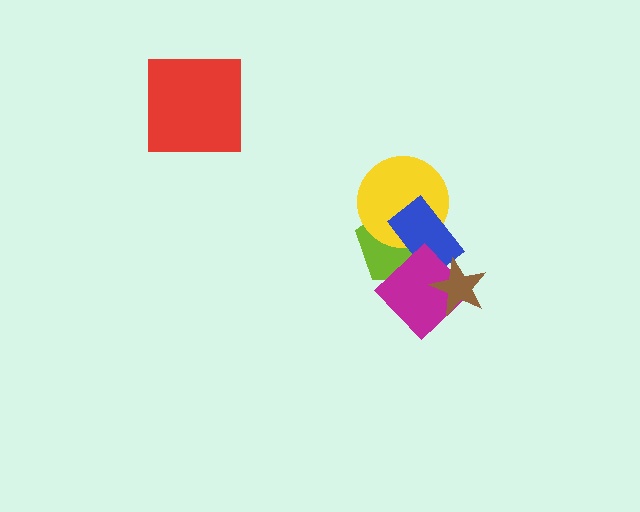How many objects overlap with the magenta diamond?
3 objects overlap with the magenta diamond.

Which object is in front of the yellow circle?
The blue rectangle is in front of the yellow circle.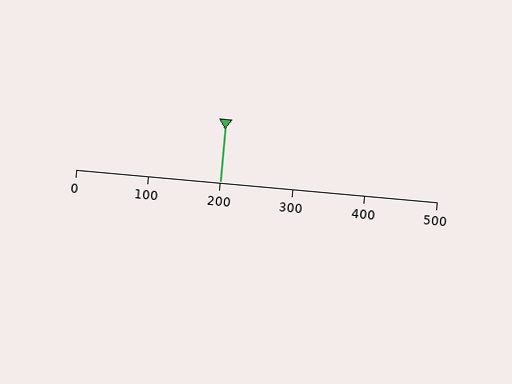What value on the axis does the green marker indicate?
The marker indicates approximately 200.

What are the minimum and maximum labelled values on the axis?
The axis runs from 0 to 500.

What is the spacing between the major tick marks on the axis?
The major ticks are spaced 100 apart.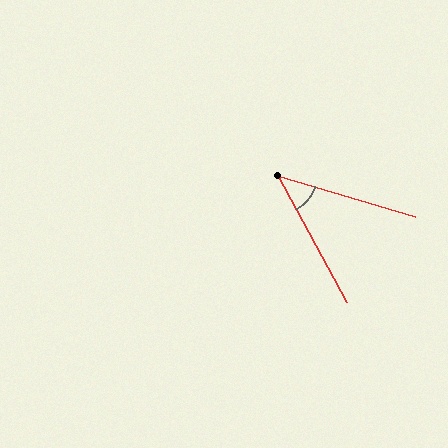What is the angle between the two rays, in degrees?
Approximately 45 degrees.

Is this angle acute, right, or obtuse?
It is acute.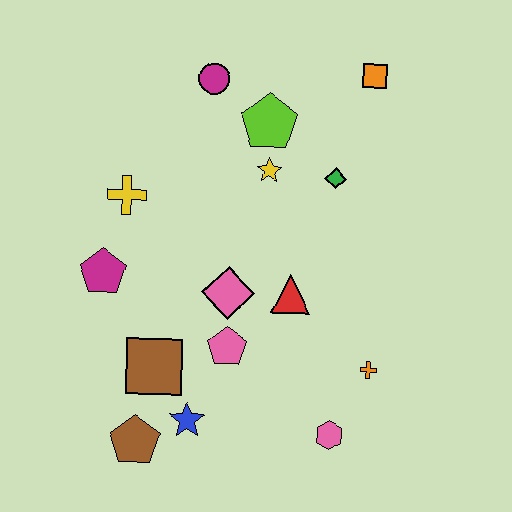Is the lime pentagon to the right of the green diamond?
No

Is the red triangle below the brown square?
No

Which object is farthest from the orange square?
The brown pentagon is farthest from the orange square.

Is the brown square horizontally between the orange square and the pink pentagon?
No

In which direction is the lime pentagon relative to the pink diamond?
The lime pentagon is above the pink diamond.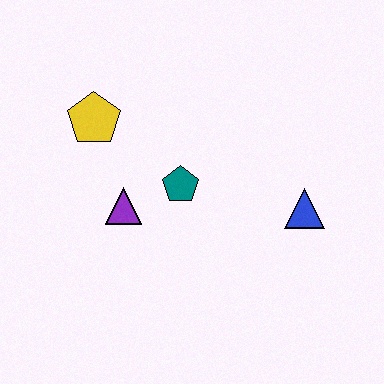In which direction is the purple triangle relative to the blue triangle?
The purple triangle is to the left of the blue triangle.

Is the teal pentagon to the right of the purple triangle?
Yes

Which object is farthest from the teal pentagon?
The blue triangle is farthest from the teal pentagon.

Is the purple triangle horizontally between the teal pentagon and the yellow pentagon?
Yes